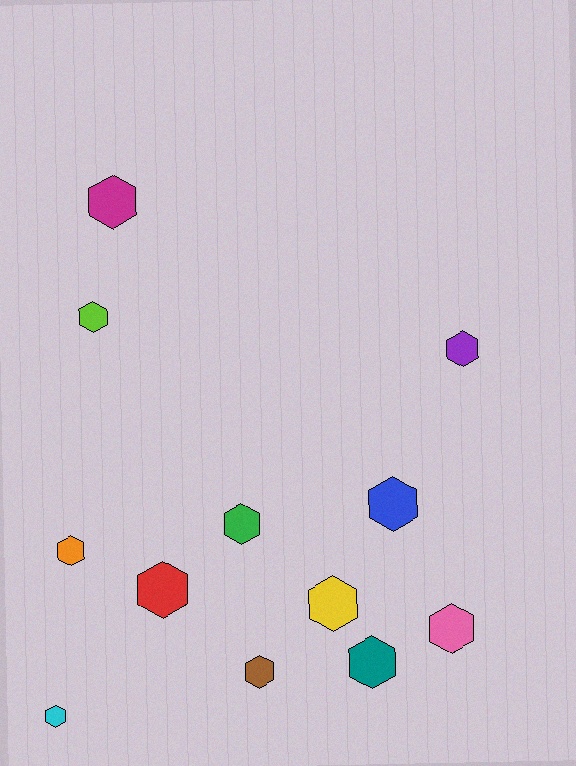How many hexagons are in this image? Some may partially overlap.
There are 12 hexagons.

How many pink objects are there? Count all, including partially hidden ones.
There is 1 pink object.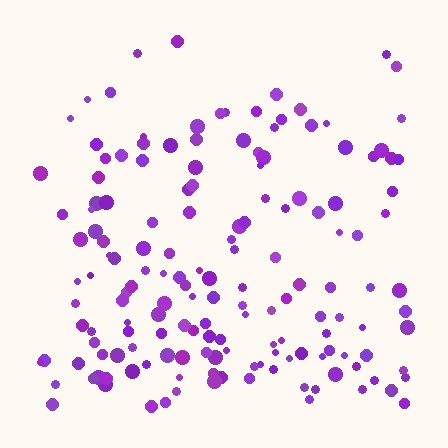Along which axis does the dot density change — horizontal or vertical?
Vertical.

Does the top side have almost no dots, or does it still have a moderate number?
Still a moderate number, just noticeably fewer than the bottom.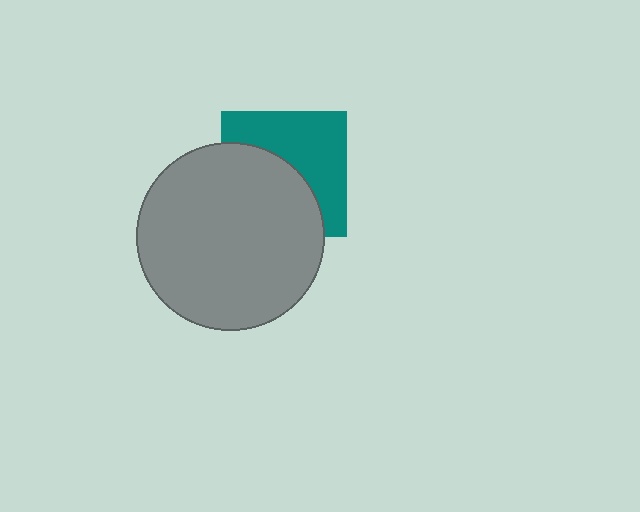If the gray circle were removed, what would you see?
You would see the complete teal square.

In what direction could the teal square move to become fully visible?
The teal square could move toward the upper-right. That would shift it out from behind the gray circle entirely.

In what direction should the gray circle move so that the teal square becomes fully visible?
The gray circle should move toward the lower-left. That is the shortest direction to clear the overlap and leave the teal square fully visible.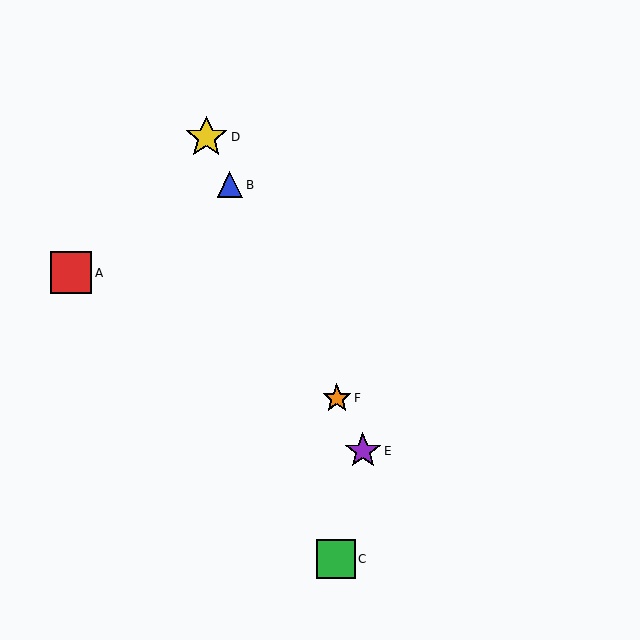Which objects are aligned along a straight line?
Objects B, D, E, F are aligned along a straight line.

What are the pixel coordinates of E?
Object E is at (363, 451).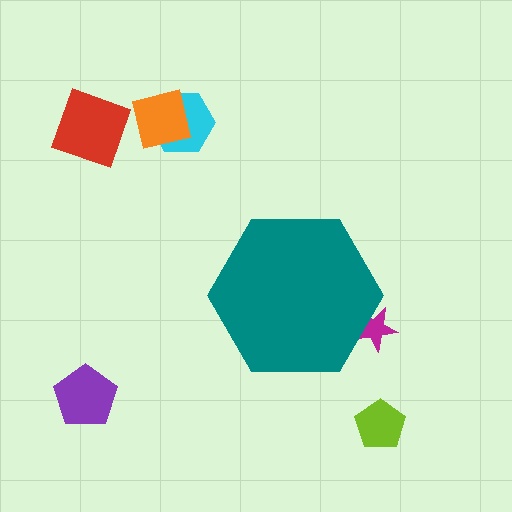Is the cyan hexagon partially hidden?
No, the cyan hexagon is fully visible.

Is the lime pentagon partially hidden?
No, the lime pentagon is fully visible.